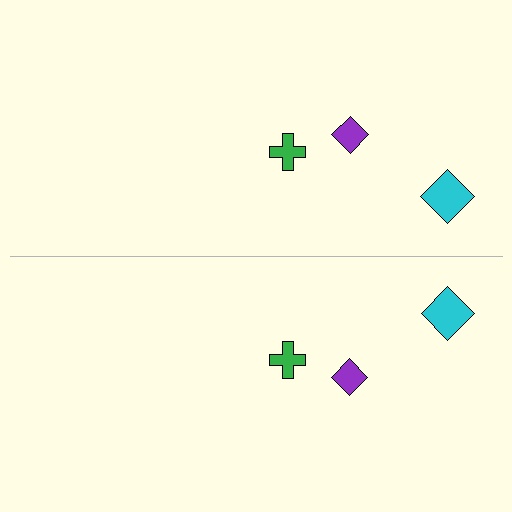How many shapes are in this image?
There are 6 shapes in this image.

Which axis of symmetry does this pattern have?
The pattern has a horizontal axis of symmetry running through the center of the image.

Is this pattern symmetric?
Yes, this pattern has bilateral (reflection) symmetry.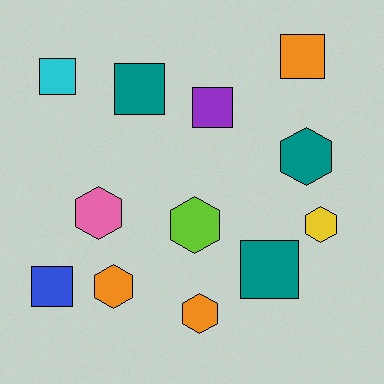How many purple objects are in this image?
There is 1 purple object.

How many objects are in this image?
There are 12 objects.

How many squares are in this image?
There are 6 squares.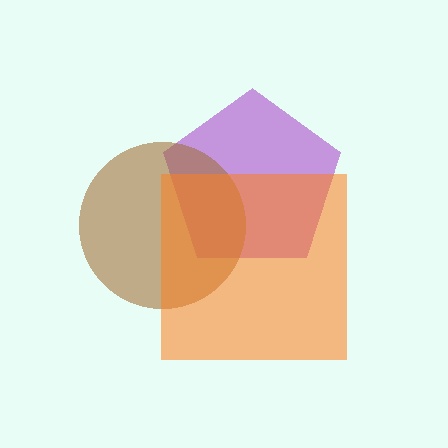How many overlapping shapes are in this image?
There are 3 overlapping shapes in the image.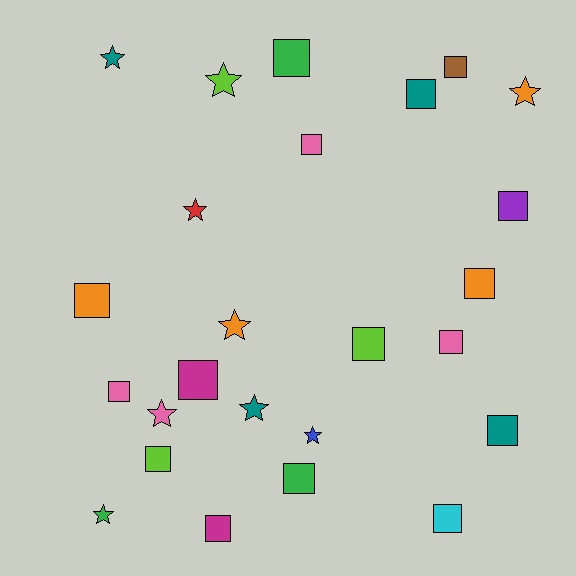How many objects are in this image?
There are 25 objects.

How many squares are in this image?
There are 16 squares.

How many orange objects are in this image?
There are 4 orange objects.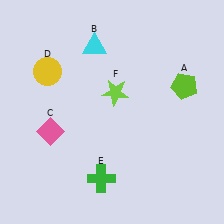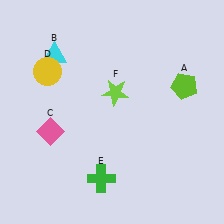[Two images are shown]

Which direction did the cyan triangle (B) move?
The cyan triangle (B) moved left.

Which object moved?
The cyan triangle (B) moved left.